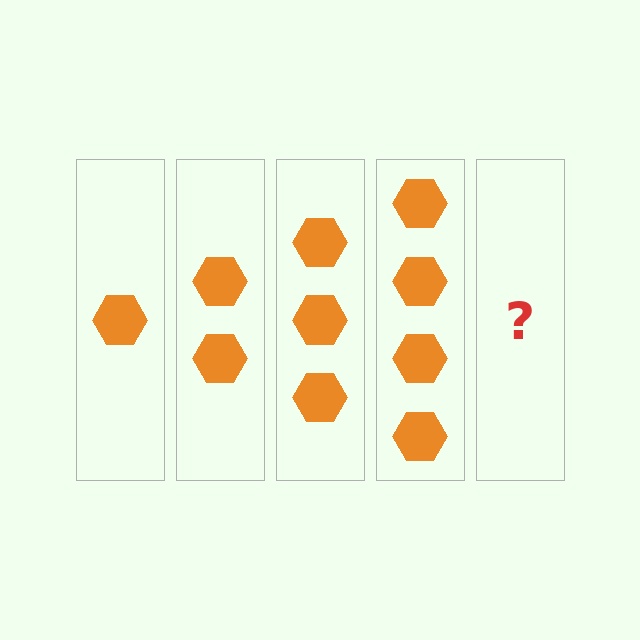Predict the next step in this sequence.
The next step is 5 hexagons.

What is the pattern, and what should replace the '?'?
The pattern is that each step adds one more hexagon. The '?' should be 5 hexagons.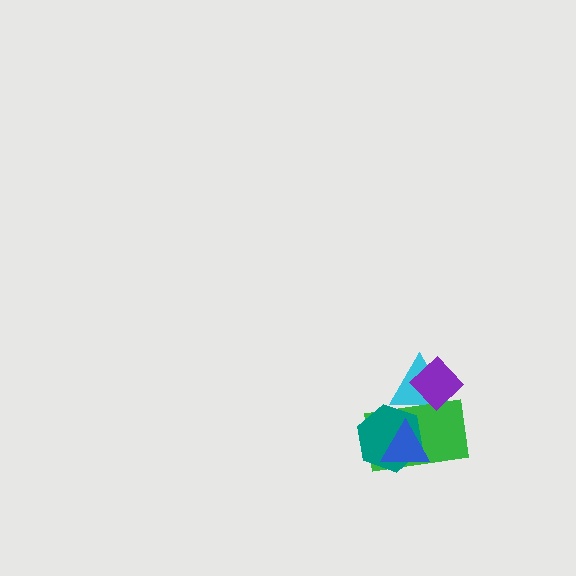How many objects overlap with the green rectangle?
4 objects overlap with the green rectangle.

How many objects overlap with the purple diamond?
2 objects overlap with the purple diamond.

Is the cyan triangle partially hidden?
Yes, it is partially covered by another shape.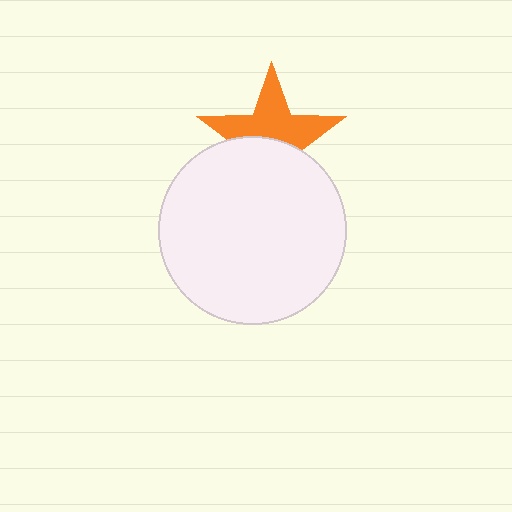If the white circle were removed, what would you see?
You would see the complete orange star.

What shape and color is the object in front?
The object in front is a white circle.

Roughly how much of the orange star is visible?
About half of it is visible (roughly 54%).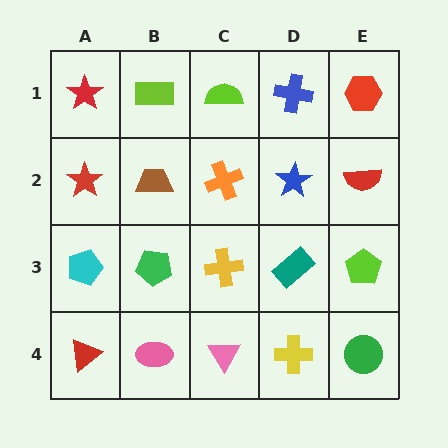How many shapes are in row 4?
5 shapes.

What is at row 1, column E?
A red hexagon.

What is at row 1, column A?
A red star.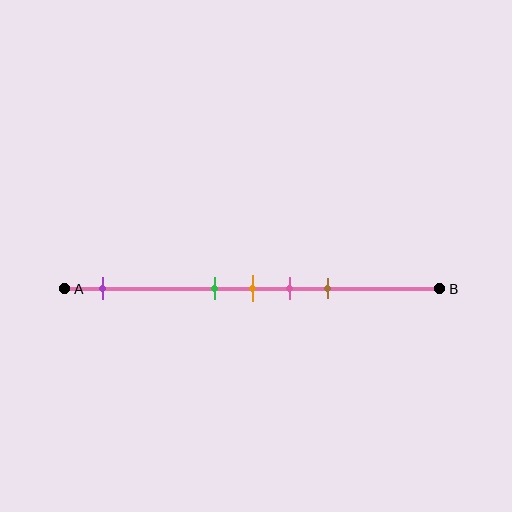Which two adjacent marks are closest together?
The green and orange marks are the closest adjacent pair.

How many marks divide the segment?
There are 5 marks dividing the segment.